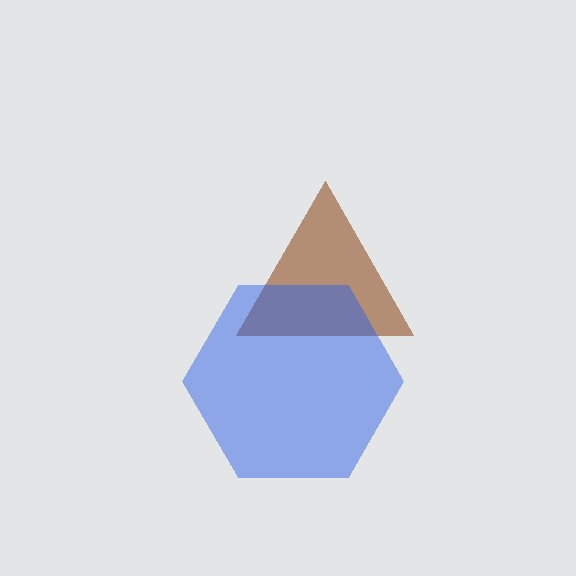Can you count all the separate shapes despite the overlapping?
Yes, there are 2 separate shapes.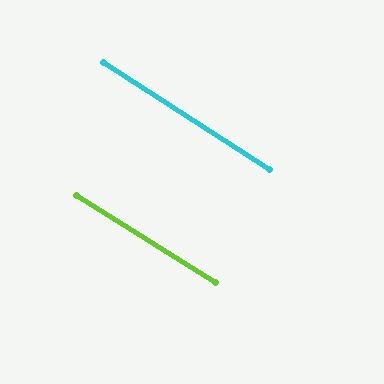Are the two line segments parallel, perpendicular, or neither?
Parallel — their directions differ by only 1.0°.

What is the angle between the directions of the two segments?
Approximately 1 degree.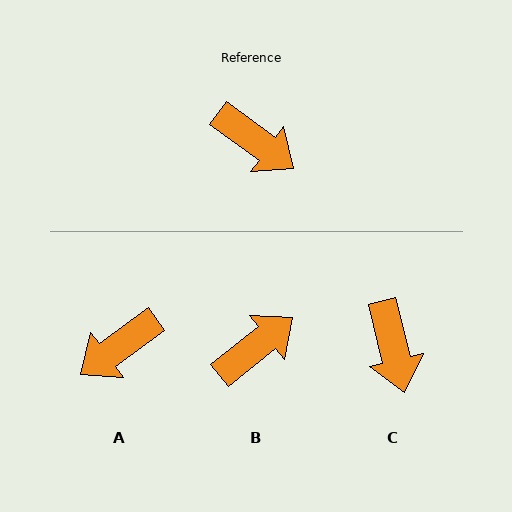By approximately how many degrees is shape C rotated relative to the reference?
Approximately 40 degrees clockwise.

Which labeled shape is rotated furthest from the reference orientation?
A, about 108 degrees away.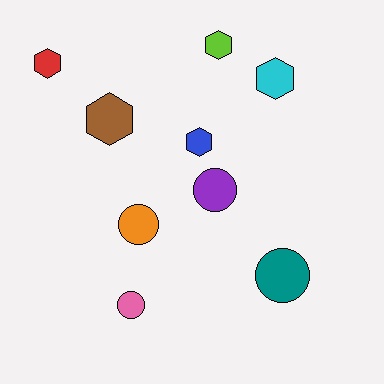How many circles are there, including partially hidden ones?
There are 4 circles.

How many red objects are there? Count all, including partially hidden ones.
There is 1 red object.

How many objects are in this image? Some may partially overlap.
There are 9 objects.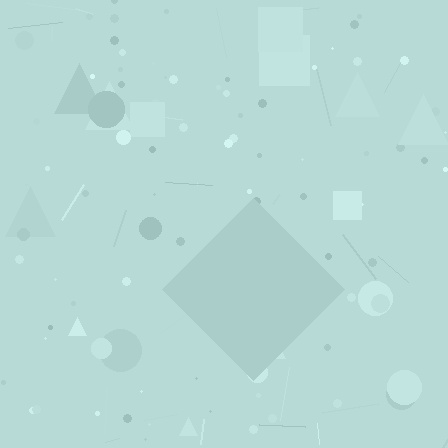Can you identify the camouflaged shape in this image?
The camouflaged shape is a diamond.